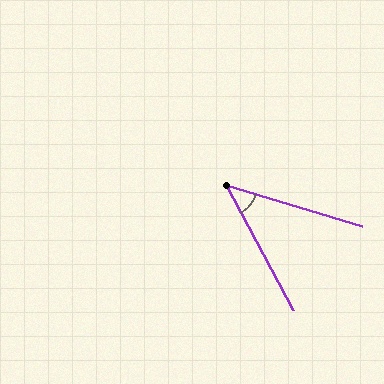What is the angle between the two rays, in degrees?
Approximately 45 degrees.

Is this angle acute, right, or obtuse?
It is acute.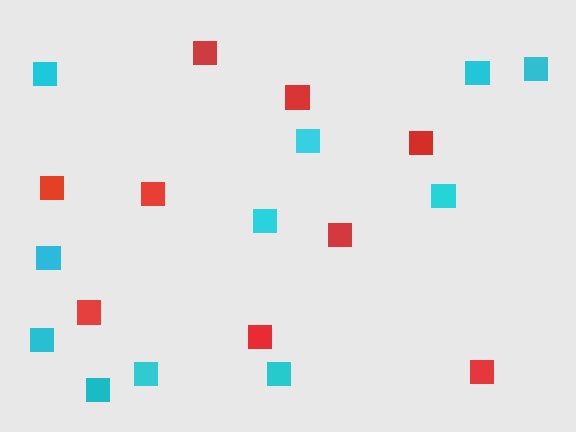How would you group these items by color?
There are 2 groups: one group of red squares (9) and one group of cyan squares (11).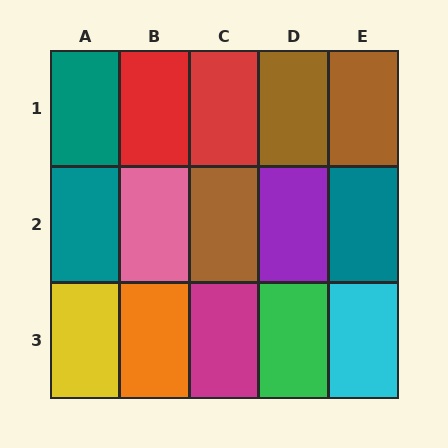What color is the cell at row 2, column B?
Pink.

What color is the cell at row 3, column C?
Magenta.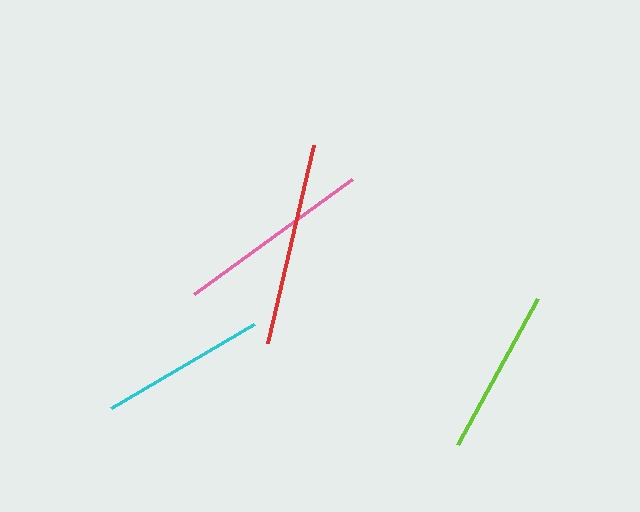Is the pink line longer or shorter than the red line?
The red line is longer than the pink line.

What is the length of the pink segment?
The pink segment is approximately 195 pixels long.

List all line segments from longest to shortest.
From longest to shortest: red, pink, lime, cyan.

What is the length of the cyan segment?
The cyan segment is approximately 165 pixels long.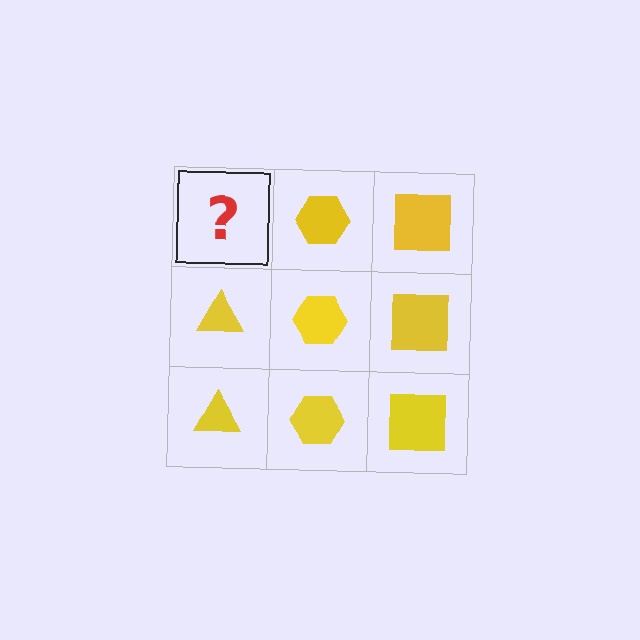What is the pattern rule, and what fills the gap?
The rule is that each column has a consistent shape. The gap should be filled with a yellow triangle.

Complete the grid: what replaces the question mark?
The question mark should be replaced with a yellow triangle.